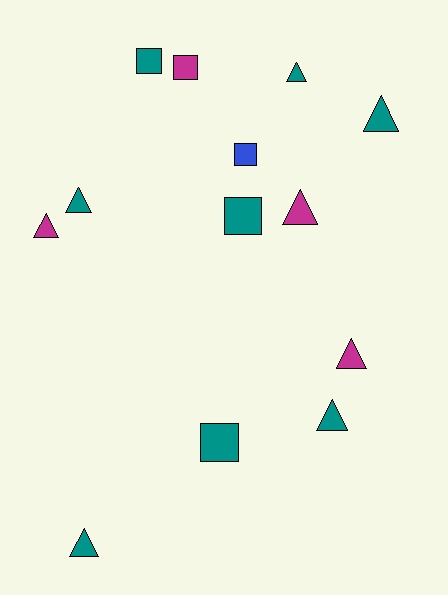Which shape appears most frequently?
Triangle, with 8 objects.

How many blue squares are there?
There is 1 blue square.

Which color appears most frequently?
Teal, with 8 objects.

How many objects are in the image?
There are 13 objects.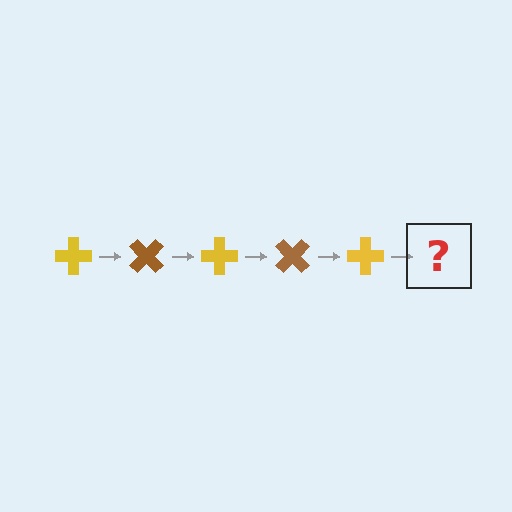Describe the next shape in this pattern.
It should be a brown cross, rotated 225 degrees from the start.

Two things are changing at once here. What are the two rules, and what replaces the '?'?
The two rules are that it rotates 45 degrees each step and the color cycles through yellow and brown. The '?' should be a brown cross, rotated 225 degrees from the start.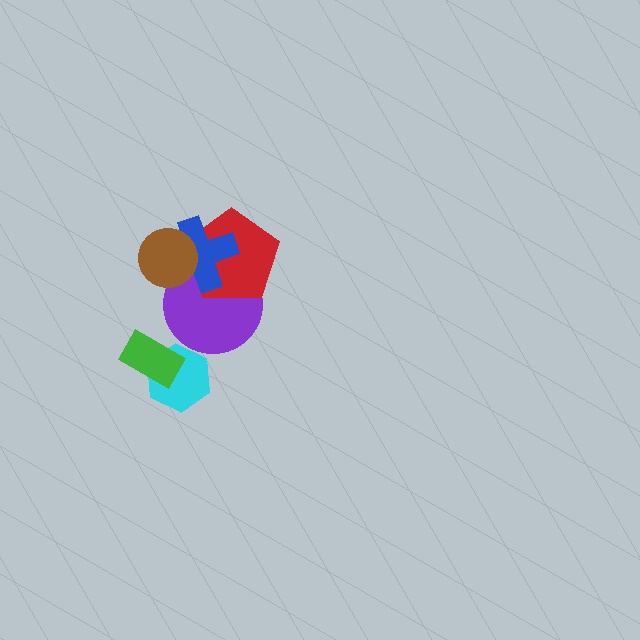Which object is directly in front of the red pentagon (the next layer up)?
The blue cross is directly in front of the red pentagon.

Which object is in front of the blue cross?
The brown circle is in front of the blue cross.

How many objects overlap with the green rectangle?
1 object overlaps with the green rectangle.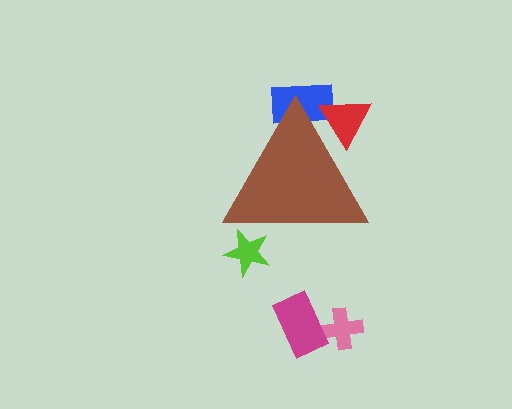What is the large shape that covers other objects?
A brown triangle.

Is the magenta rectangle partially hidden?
No, the magenta rectangle is fully visible.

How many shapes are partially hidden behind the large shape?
3 shapes are partially hidden.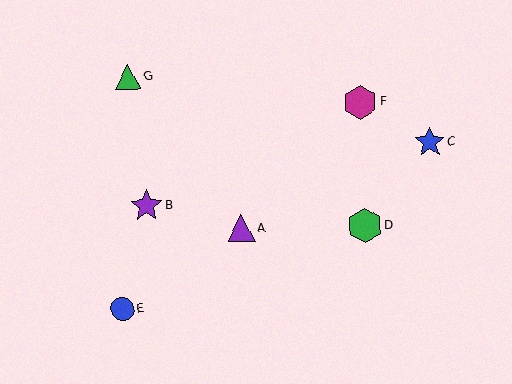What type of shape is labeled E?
Shape E is a blue circle.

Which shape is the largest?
The green hexagon (labeled D) is the largest.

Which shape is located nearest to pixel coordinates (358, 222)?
The green hexagon (labeled D) at (365, 226) is nearest to that location.